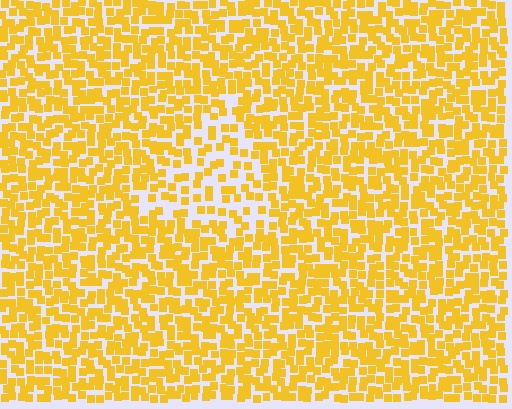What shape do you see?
I see a triangle.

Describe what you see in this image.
The image contains small yellow elements arranged at two different densities. A triangle-shaped region is visible where the elements are less densely packed than the surrounding area.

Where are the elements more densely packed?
The elements are more densely packed outside the triangle boundary.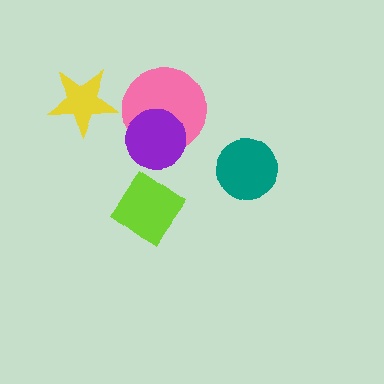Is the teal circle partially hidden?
No, no other shape covers it.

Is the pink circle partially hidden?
Yes, it is partially covered by another shape.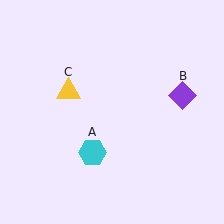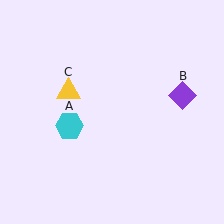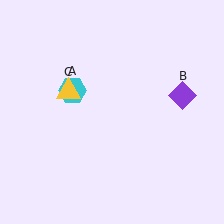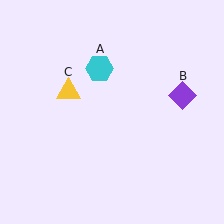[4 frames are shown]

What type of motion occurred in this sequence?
The cyan hexagon (object A) rotated clockwise around the center of the scene.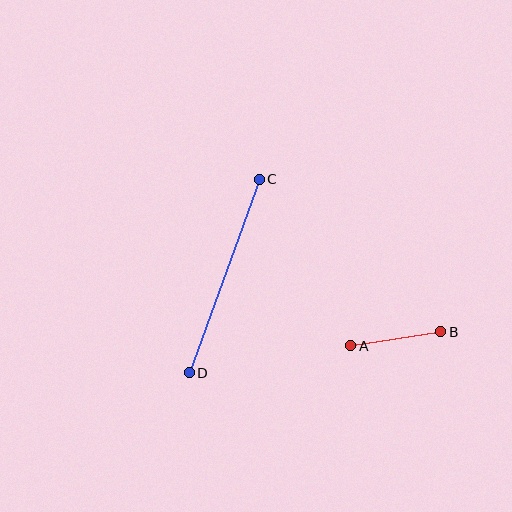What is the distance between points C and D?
The distance is approximately 205 pixels.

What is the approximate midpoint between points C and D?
The midpoint is at approximately (224, 276) pixels.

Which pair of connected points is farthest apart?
Points C and D are farthest apart.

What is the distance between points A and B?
The distance is approximately 91 pixels.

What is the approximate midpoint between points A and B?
The midpoint is at approximately (396, 339) pixels.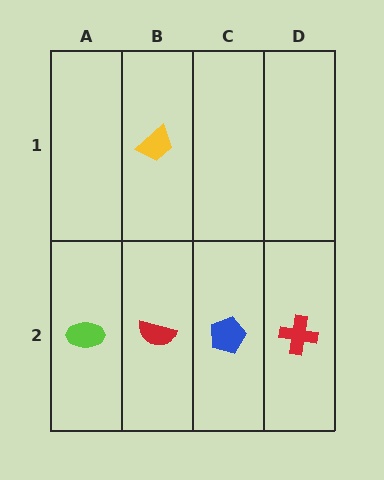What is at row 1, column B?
A yellow trapezoid.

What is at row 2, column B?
A red semicircle.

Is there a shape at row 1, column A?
No, that cell is empty.